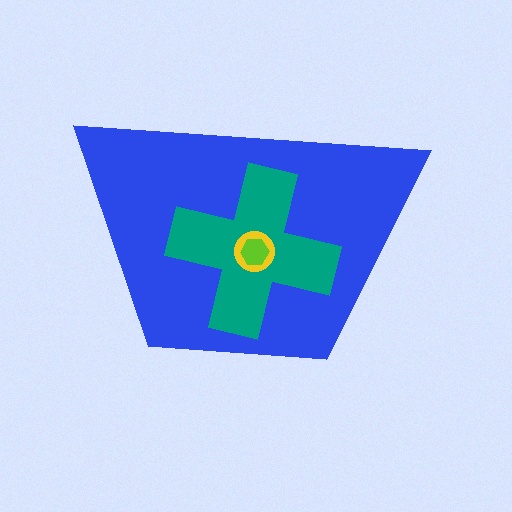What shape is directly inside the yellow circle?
The lime hexagon.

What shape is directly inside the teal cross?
The yellow circle.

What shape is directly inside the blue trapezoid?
The teal cross.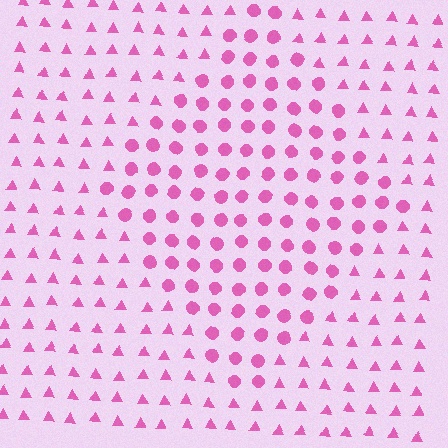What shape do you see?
I see a diamond.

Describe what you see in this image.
The image is filled with small pink elements arranged in a uniform grid. A diamond-shaped region contains circles, while the surrounding area contains triangles. The boundary is defined purely by the change in element shape.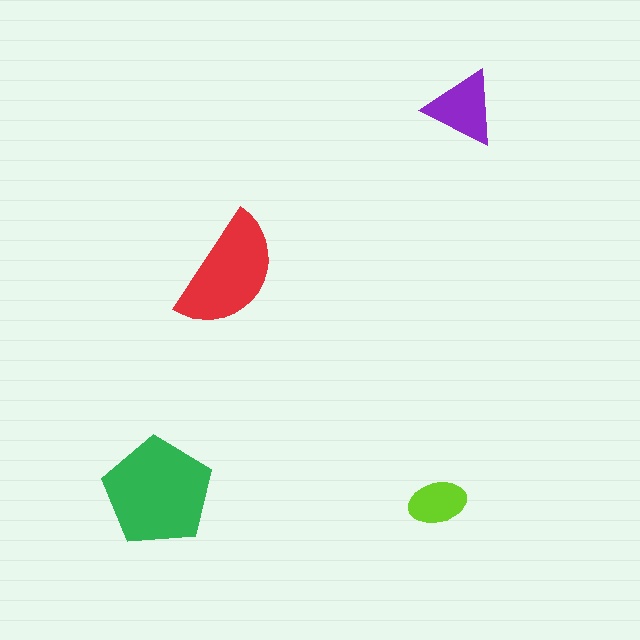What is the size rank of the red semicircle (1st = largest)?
2nd.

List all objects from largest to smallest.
The green pentagon, the red semicircle, the purple triangle, the lime ellipse.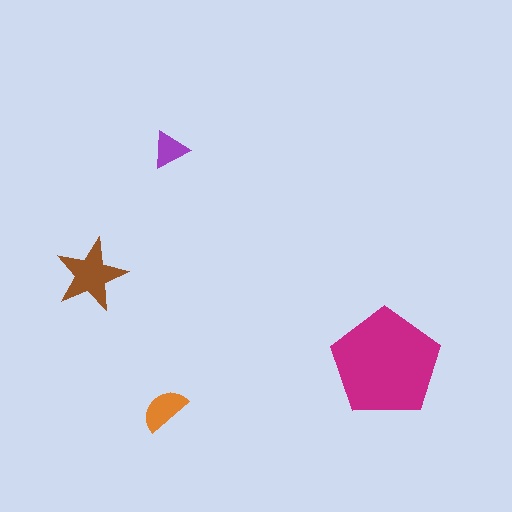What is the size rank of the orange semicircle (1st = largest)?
3rd.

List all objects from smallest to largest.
The purple triangle, the orange semicircle, the brown star, the magenta pentagon.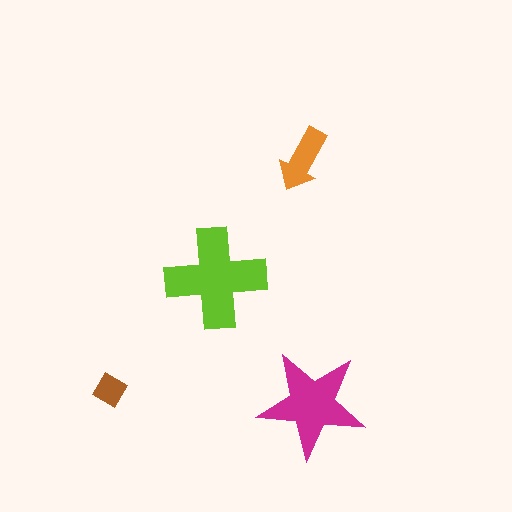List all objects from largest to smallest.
The lime cross, the magenta star, the orange arrow, the brown diamond.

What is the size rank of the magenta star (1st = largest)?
2nd.